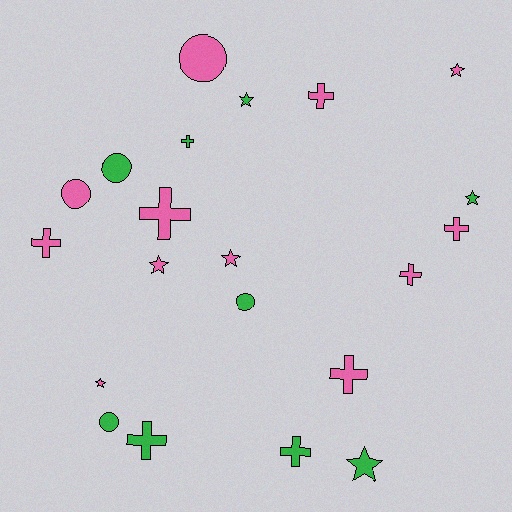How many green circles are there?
There are 3 green circles.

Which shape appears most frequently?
Cross, with 9 objects.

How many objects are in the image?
There are 21 objects.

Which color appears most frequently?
Pink, with 12 objects.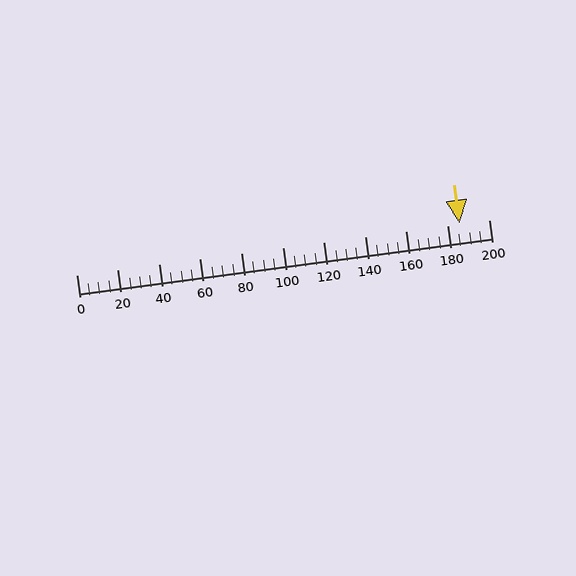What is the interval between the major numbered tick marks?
The major tick marks are spaced 20 units apart.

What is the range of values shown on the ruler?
The ruler shows values from 0 to 200.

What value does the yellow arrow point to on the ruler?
The yellow arrow points to approximately 186.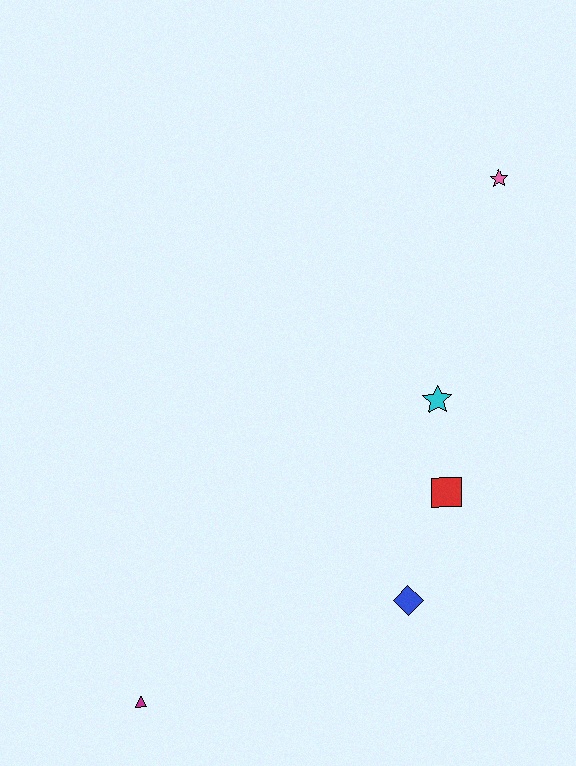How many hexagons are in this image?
There are no hexagons.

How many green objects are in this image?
There are no green objects.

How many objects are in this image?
There are 5 objects.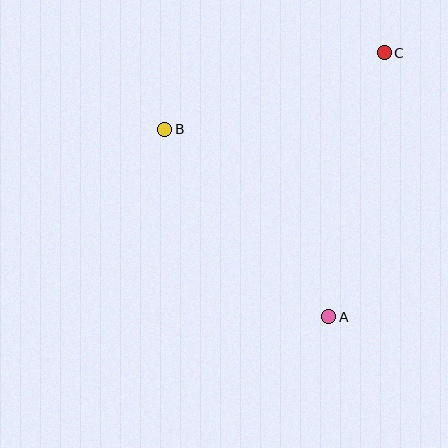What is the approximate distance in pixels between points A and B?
The distance between A and B is approximately 249 pixels.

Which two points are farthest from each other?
Points A and C are farthest from each other.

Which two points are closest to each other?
Points B and C are closest to each other.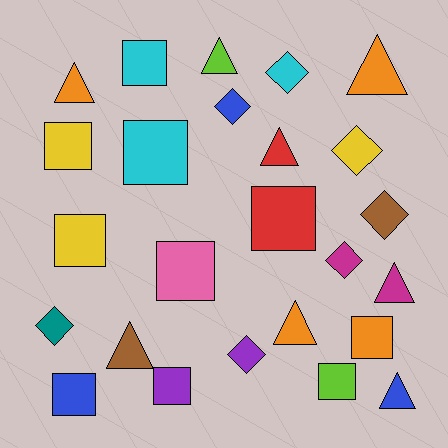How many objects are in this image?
There are 25 objects.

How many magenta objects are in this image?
There are 2 magenta objects.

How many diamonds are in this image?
There are 7 diamonds.